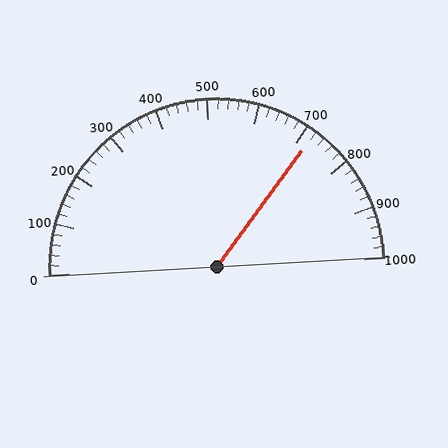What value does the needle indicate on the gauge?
The needle indicates approximately 720.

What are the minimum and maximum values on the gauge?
The gauge ranges from 0 to 1000.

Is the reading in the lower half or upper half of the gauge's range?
The reading is in the upper half of the range (0 to 1000).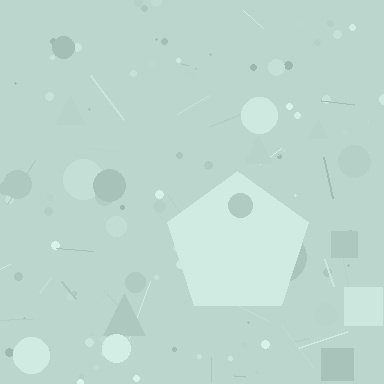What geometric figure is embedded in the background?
A pentagon is embedded in the background.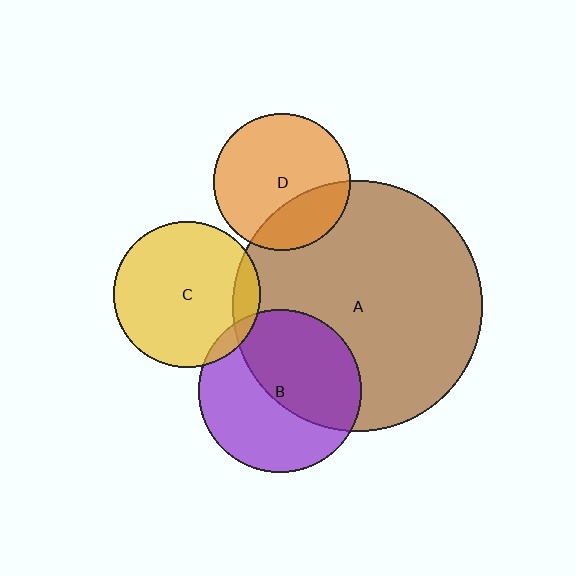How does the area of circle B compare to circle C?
Approximately 1.2 times.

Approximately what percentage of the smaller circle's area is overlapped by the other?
Approximately 10%.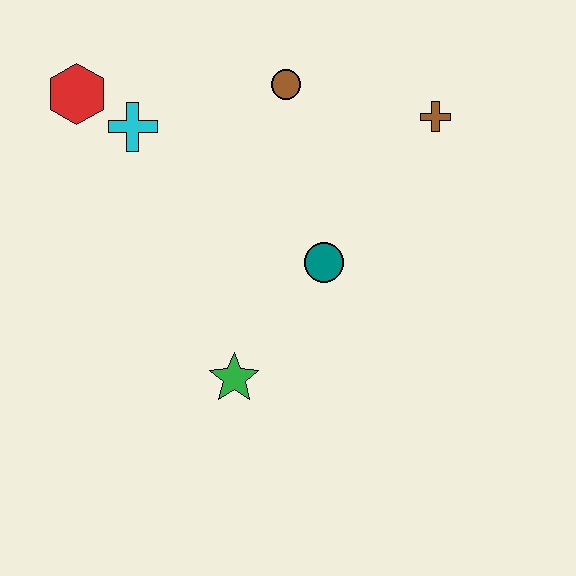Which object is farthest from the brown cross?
The red hexagon is farthest from the brown cross.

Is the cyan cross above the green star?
Yes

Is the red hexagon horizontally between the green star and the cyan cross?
No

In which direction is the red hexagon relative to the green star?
The red hexagon is above the green star.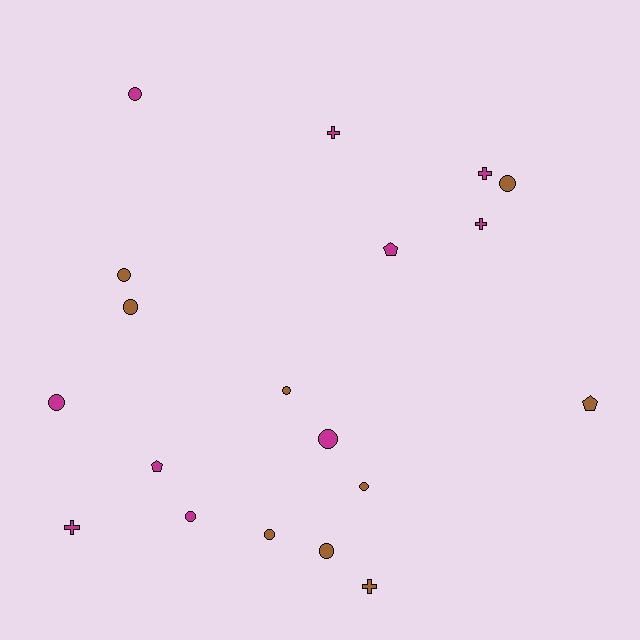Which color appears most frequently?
Magenta, with 10 objects.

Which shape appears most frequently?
Circle, with 11 objects.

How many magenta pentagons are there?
There are 2 magenta pentagons.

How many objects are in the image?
There are 19 objects.